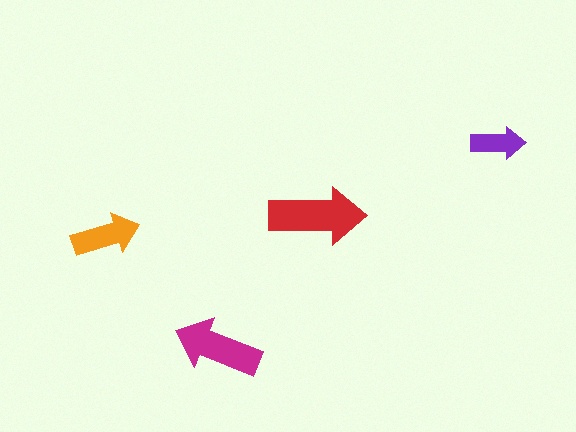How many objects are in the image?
There are 4 objects in the image.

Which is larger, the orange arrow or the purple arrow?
The orange one.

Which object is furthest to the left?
The orange arrow is leftmost.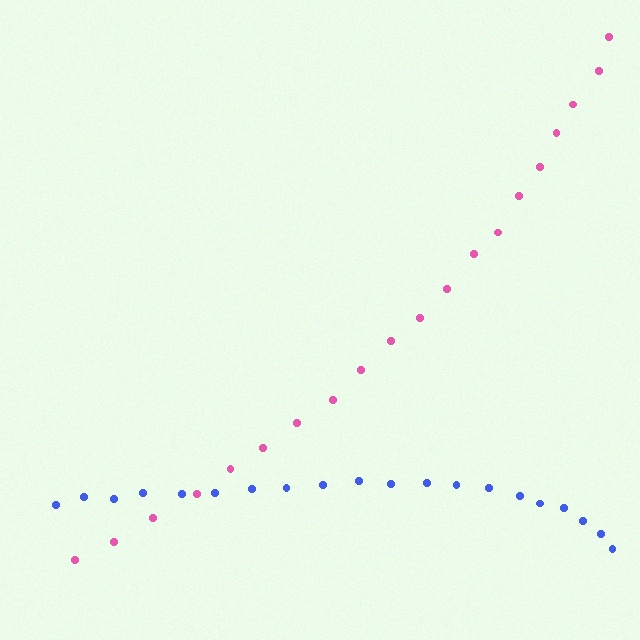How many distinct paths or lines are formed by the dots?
There are 2 distinct paths.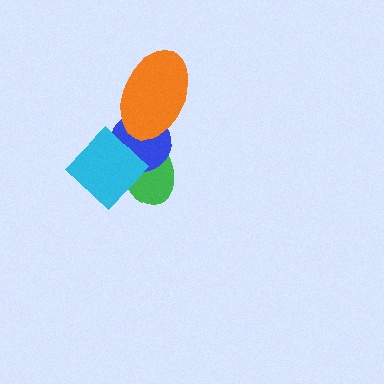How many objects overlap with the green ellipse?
3 objects overlap with the green ellipse.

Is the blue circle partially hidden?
Yes, it is partially covered by another shape.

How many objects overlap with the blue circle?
3 objects overlap with the blue circle.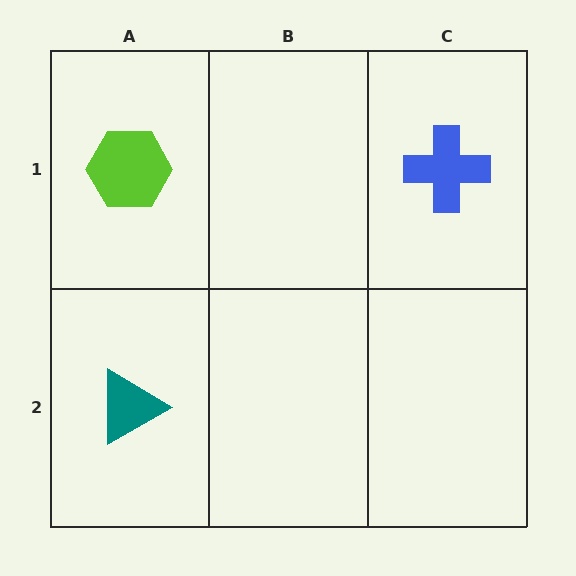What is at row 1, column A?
A lime hexagon.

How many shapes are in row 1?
2 shapes.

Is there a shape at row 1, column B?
No, that cell is empty.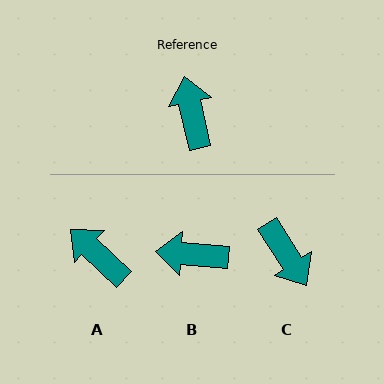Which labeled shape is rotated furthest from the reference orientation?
C, about 160 degrees away.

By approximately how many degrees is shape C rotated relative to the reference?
Approximately 160 degrees clockwise.